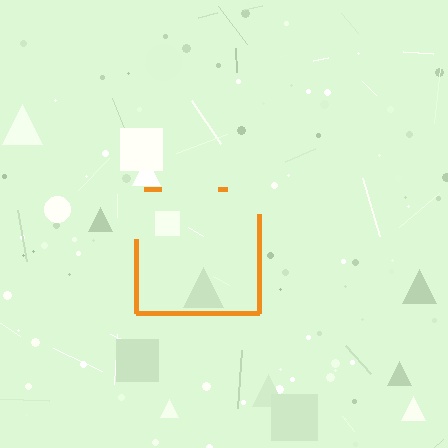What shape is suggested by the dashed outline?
The dashed outline suggests a square.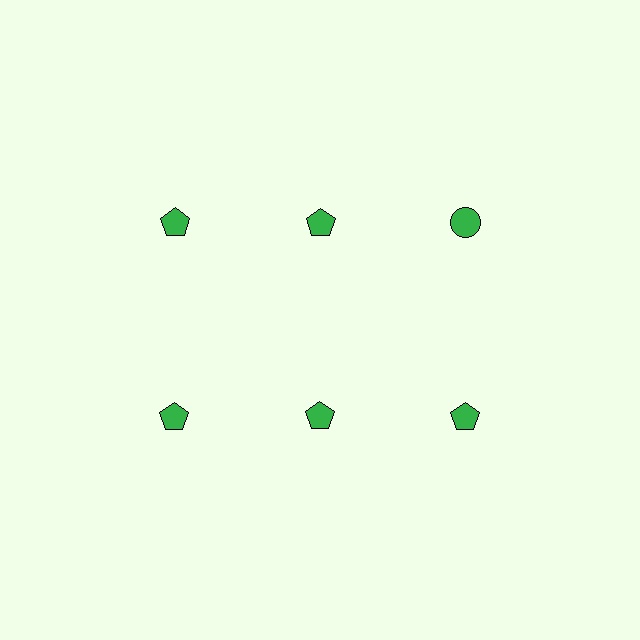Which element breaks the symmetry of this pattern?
The green circle in the top row, center column breaks the symmetry. All other shapes are green pentagons.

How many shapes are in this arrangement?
There are 6 shapes arranged in a grid pattern.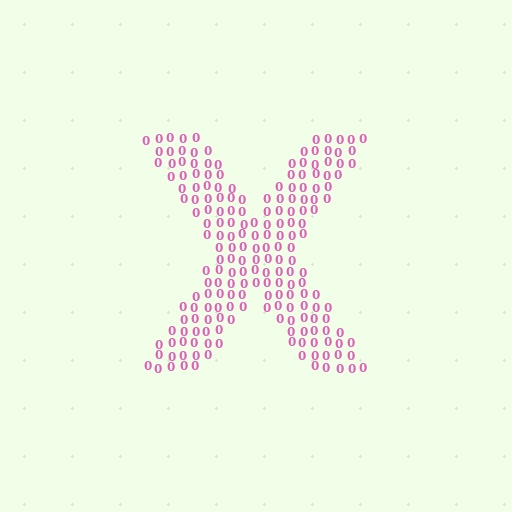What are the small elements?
The small elements are digit 0's.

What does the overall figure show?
The overall figure shows the letter X.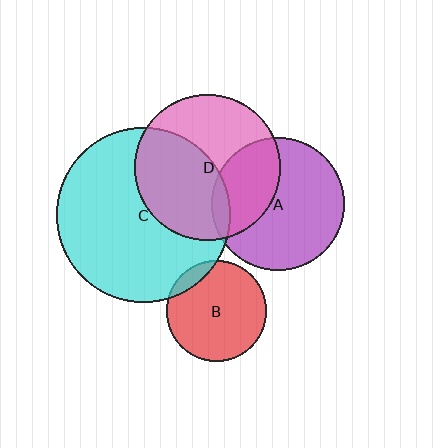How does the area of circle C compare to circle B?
Approximately 3.0 times.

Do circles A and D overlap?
Yes.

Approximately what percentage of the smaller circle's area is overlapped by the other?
Approximately 35%.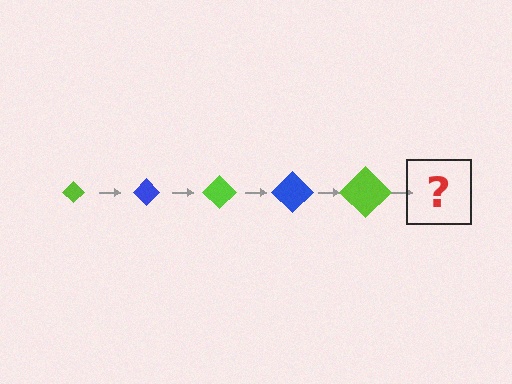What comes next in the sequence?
The next element should be a blue diamond, larger than the previous one.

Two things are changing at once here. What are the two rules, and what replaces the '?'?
The two rules are that the diamond grows larger each step and the color cycles through lime and blue. The '?' should be a blue diamond, larger than the previous one.